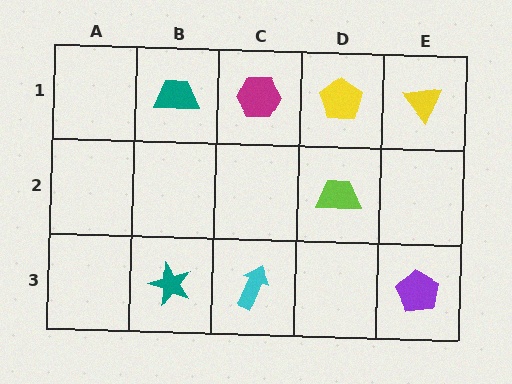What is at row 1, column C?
A magenta hexagon.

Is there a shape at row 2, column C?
No, that cell is empty.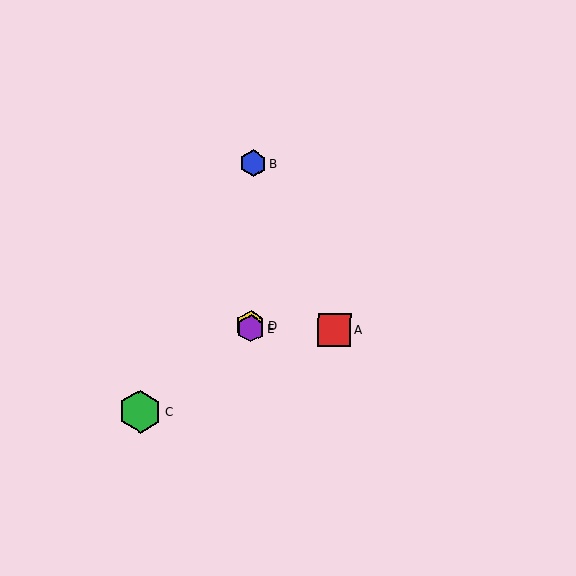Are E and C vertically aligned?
No, E is at x≈251 and C is at x≈140.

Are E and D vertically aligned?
Yes, both are at x≈251.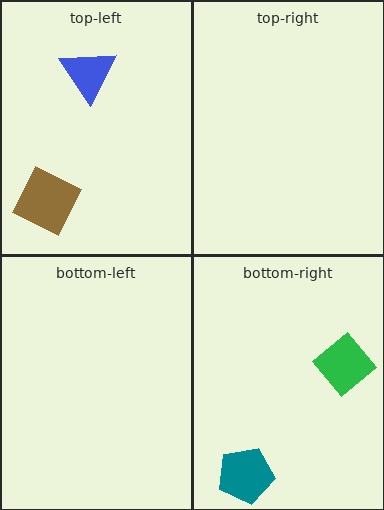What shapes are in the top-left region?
The blue triangle, the brown square.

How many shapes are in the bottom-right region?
2.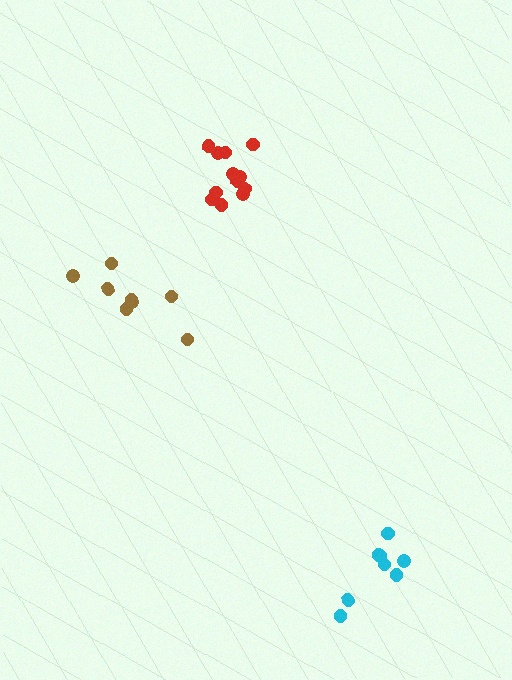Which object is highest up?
The red cluster is topmost.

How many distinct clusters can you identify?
There are 3 distinct clusters.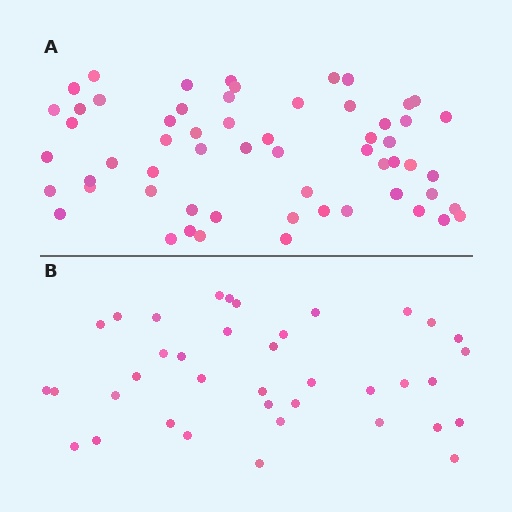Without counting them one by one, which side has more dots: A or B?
Region A (the top region) has more dots.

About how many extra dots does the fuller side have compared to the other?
Region A has approximately 20 more dots than region B.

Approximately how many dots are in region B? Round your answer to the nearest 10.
About 40 dots. (The exact count is 38, which rounds to 40.)